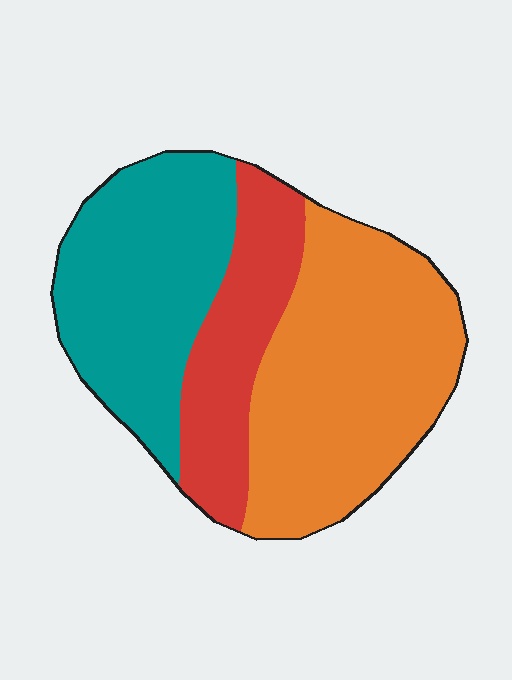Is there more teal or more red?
Teal.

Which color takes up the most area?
Orange, at roughly 45%.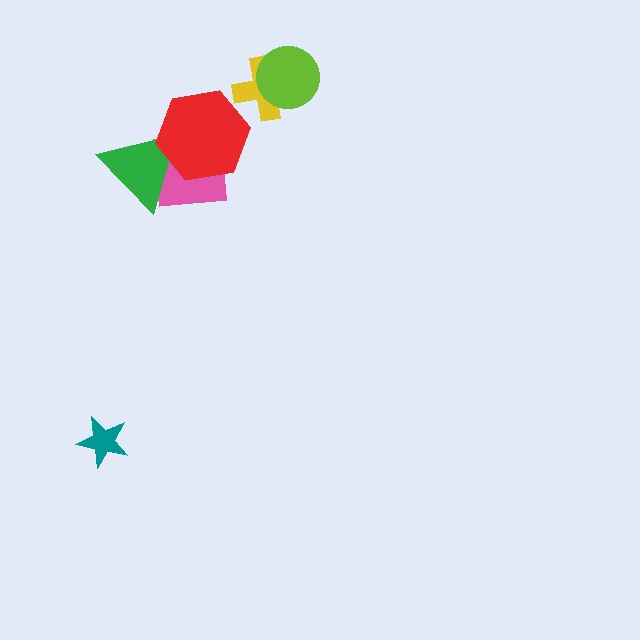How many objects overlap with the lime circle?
1 object overlaps with the lime circle.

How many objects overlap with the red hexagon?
2 objects overlap with the red hexagon.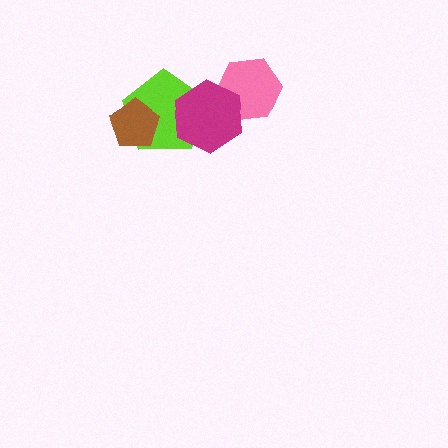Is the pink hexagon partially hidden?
Yes, it is partially covered by another shape.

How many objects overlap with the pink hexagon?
1 object overlaps with the pink hexagon.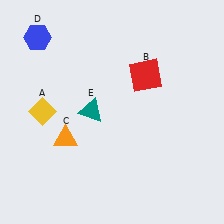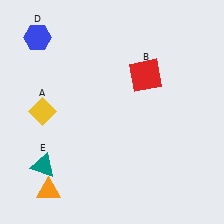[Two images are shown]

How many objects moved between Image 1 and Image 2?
2 objects moved between the two images.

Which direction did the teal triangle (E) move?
The teal triangle (E) moved down.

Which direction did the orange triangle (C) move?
The orange triangle (C) moved down.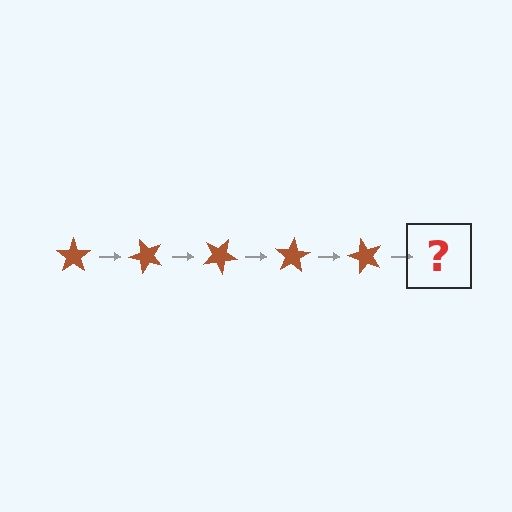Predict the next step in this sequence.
The next step is a brown star rotated 250 degrees.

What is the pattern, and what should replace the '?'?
The pattern is that the star rotates 50 degrees each step. The '?' should be a brown star rotated 250 degrees.